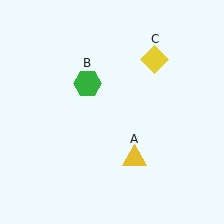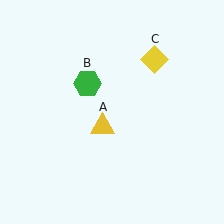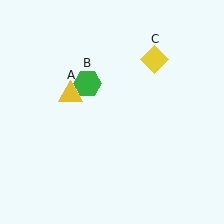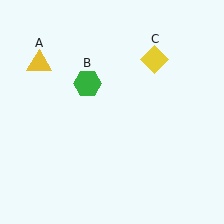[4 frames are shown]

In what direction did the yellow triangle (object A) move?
The yellow triangle (object A) moved up and to the left.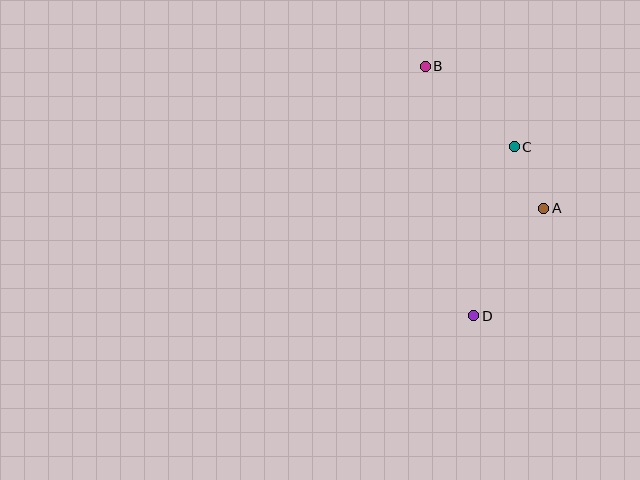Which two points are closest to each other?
Points A and C are closest to each other.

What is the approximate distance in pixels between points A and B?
The distance between A and B is approximately 184 pixels.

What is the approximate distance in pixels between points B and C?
The distance between B and C is approximately 120 pixels.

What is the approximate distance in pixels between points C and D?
The distance between C and D is approximately 174 pixels.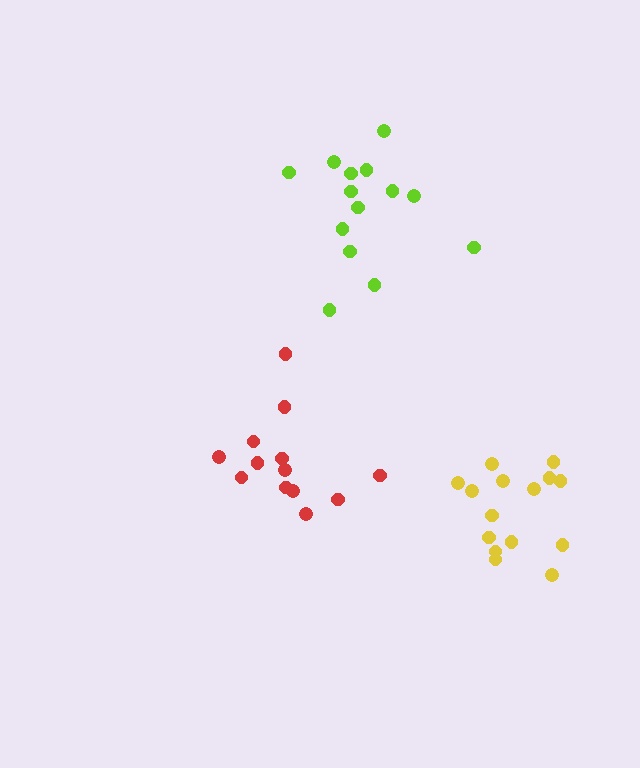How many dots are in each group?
Group 1: 13 dots, Group 2: 14 dots, Group 3: 15 dots (42 total).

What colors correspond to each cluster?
The clusters are colored: red, lime, yellow.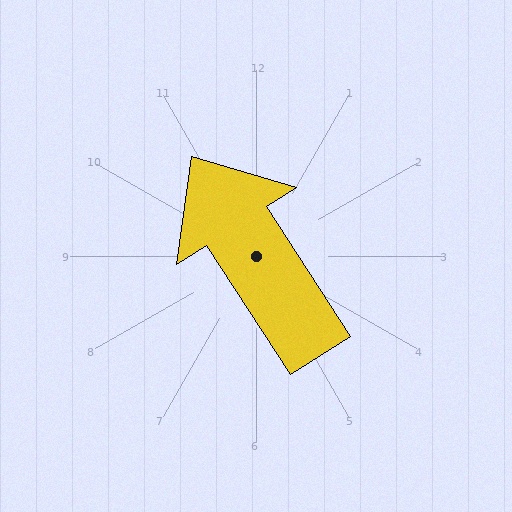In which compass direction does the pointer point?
Northwest.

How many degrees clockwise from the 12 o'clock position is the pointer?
Approximately 327 degrees.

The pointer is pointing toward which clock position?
Roughly 11 o'clock.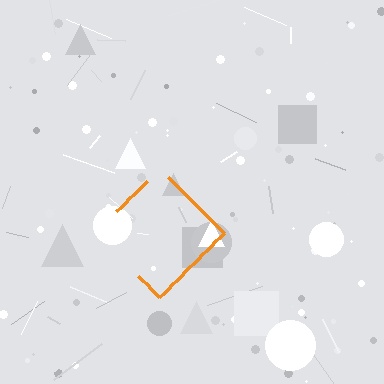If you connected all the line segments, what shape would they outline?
They would outline a diamond.